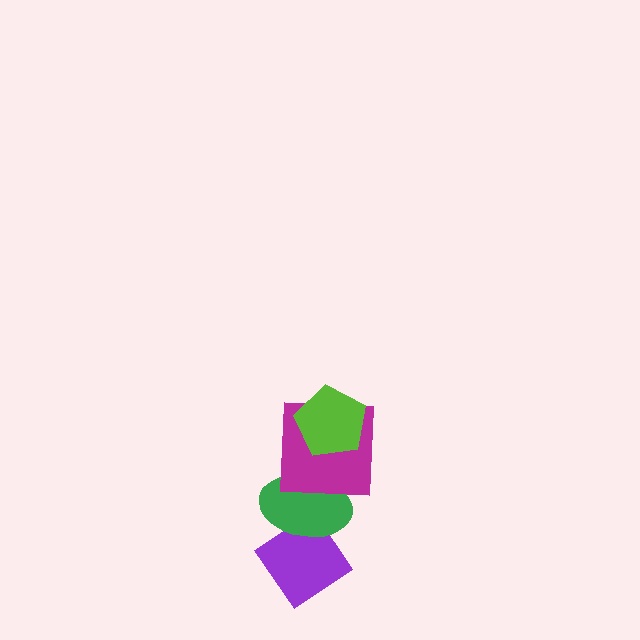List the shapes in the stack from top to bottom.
From top to bottom: the lime pentagon, the magenta square, the green ellipse, the purple diamond.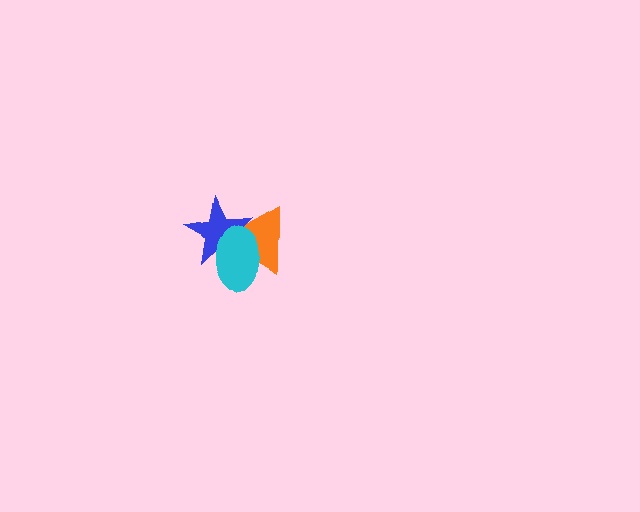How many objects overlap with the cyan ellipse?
2 objects overlap with the cyan ellipse.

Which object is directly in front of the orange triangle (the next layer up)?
The blue star is directly in front of the orange triangle.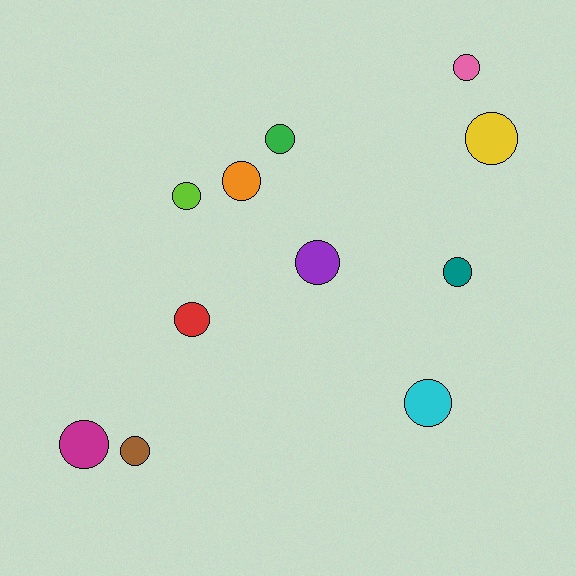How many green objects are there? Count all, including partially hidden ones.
There is 1 green object.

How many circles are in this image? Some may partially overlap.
There are 11 circles.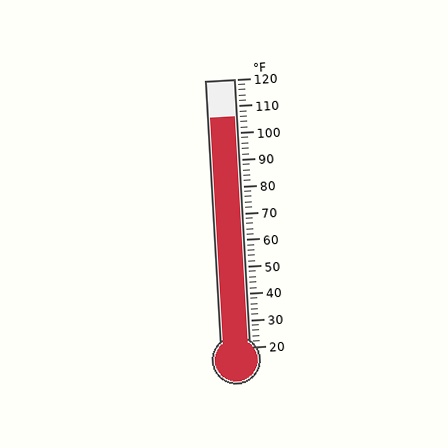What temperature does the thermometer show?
The thermometer shows approximately 106°F.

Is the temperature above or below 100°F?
The temperature is above 100°F.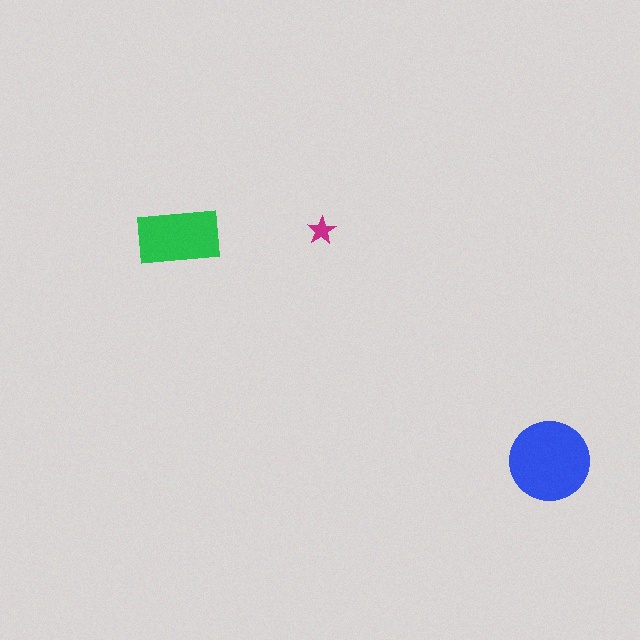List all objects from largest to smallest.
The blue circle, the green rectangle, the magenta star.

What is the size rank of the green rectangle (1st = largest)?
2nd.